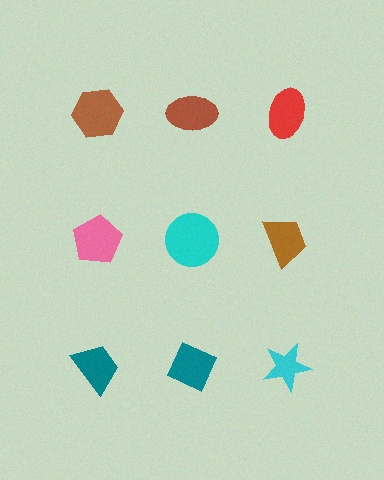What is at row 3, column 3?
A cyan star.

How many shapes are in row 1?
3 shapes.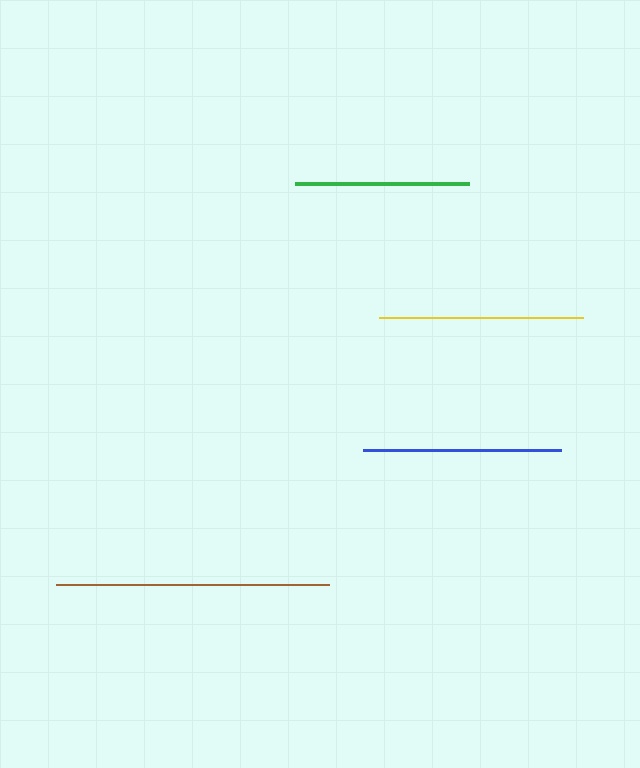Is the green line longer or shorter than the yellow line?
The yellow line is longer than the green line.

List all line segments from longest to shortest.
From longest to shortest: brown, yellow, blue, green.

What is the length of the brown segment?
The brown segment is approximately 272 pixels long.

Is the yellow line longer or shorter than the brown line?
The brown line is longer than the yellow line.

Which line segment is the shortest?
The green line is the shortest at approximately 174 pixels.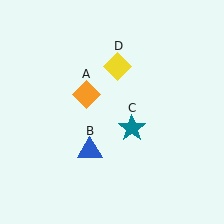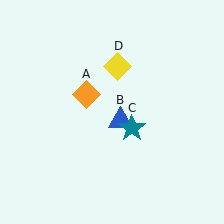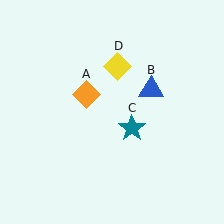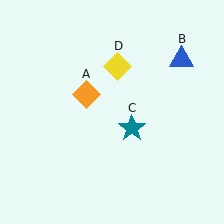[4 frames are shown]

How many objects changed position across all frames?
1 object changed position: blue triangle (object B).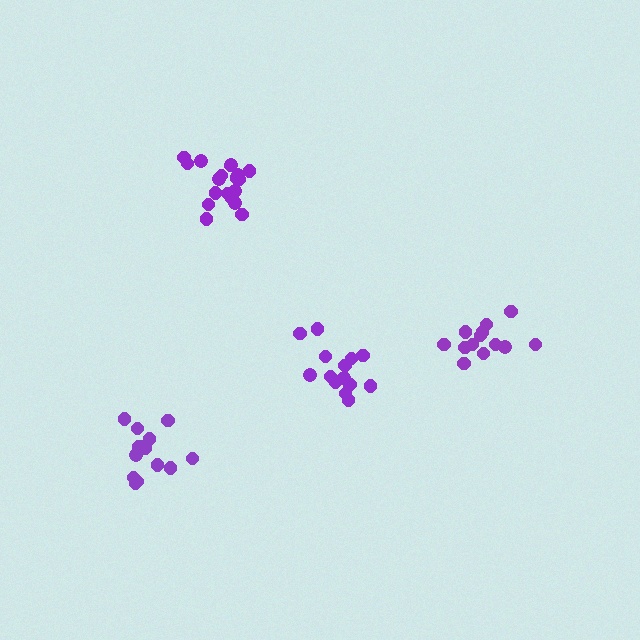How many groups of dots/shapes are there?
There are 4 groups.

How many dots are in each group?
Group 1: 14 dots, Group 2: 13 dots, Group 3: 19 dots, Group 4: 15 dots (61 total).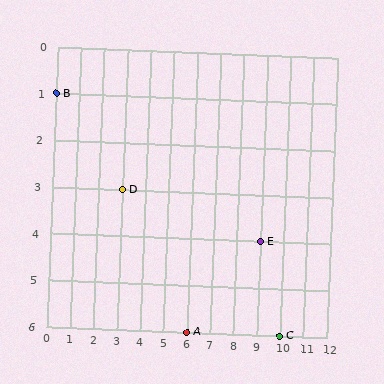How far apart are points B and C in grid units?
Points B and C are 10 columns and 5 rows apart (about 11.2 grid units diagonally).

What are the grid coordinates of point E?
Point E is at grid coordinates (9, 4).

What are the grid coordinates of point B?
Point B is at grid coordinates (0, 1).